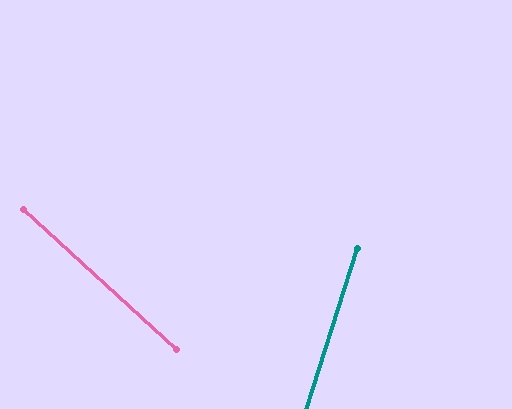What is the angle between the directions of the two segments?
Approximately 65 degrees.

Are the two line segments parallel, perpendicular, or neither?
Neither parallel nor perpendicular — they differ by about 65°.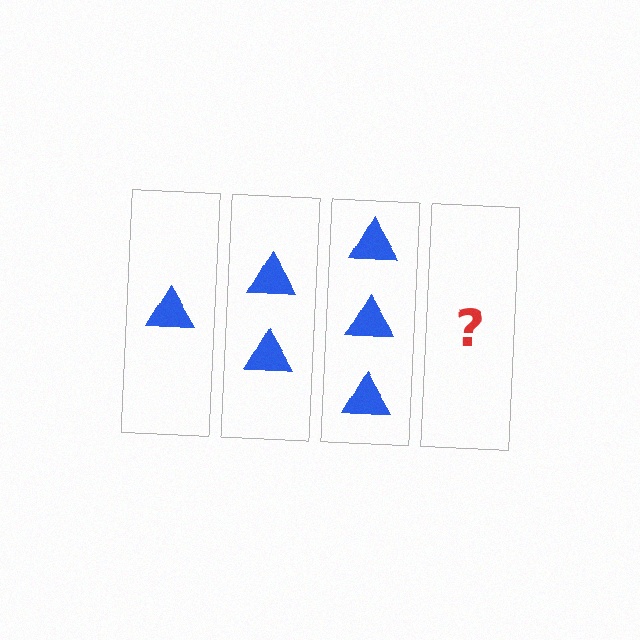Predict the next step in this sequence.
The next step is 4 triangles.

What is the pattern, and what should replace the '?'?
The pattern is that each step adds one more triangle. The '?' should be 4 triangles.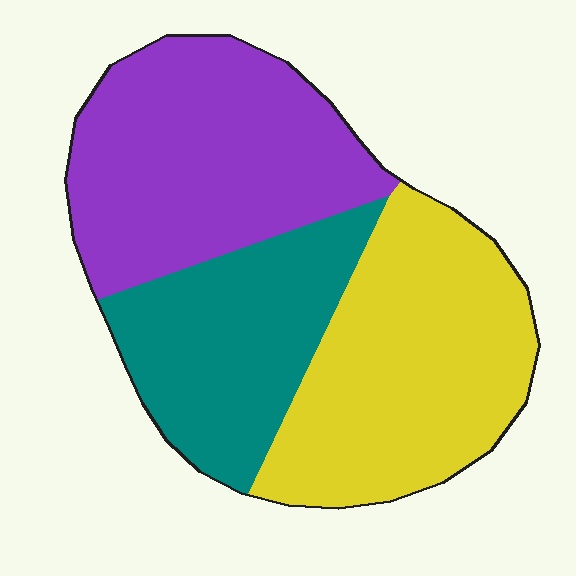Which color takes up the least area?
Teal, at roughly 25%.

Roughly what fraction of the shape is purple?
Purple takes up about three eighths (3/8) of the shape.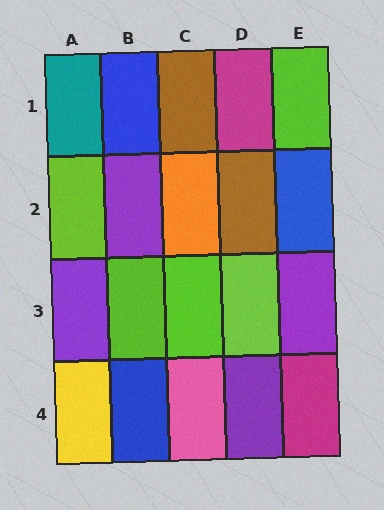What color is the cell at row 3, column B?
Lime.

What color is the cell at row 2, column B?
Purple.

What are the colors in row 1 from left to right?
Teal, blue, brown, magenta, lime.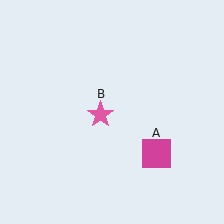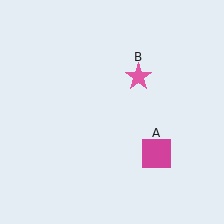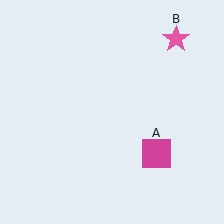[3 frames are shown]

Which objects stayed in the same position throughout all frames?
Magenta square (object A) remained stationary.